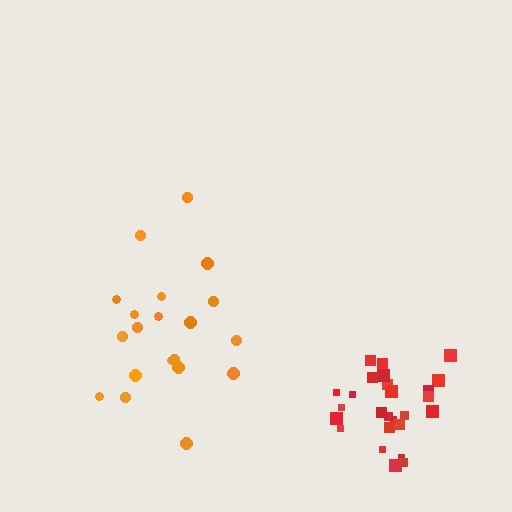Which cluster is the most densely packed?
Red.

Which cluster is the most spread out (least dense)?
Orange.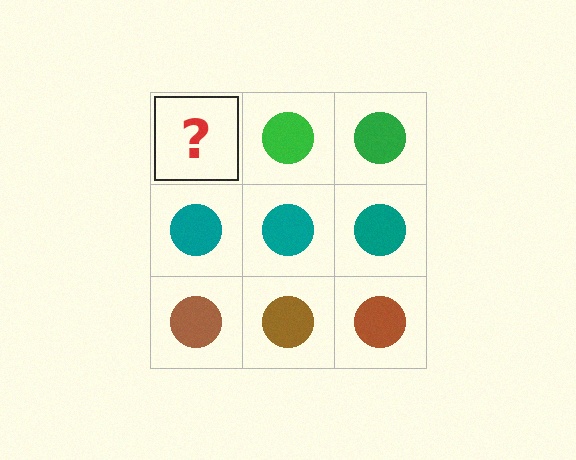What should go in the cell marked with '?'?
The missing cell should contain a green circle.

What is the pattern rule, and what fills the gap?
The rule is that each row has a consistent color. The gap should be filled with a green circle.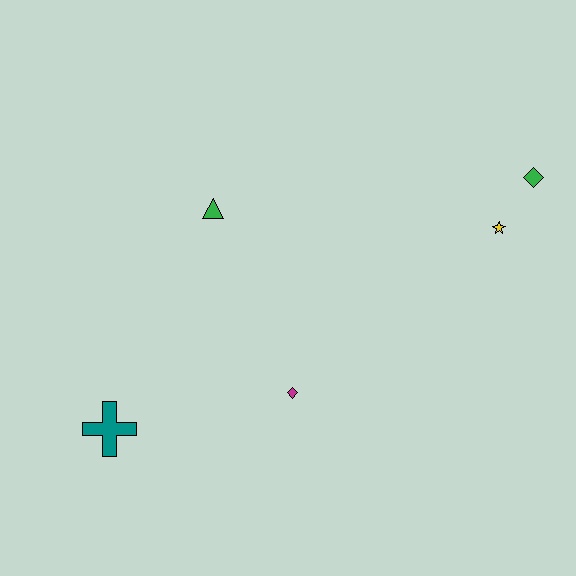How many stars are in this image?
There is 1 star.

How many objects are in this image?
There are 5 objects.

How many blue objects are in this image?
There are no blue objects.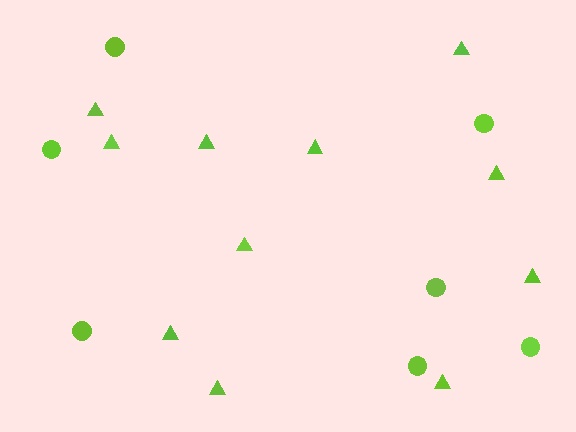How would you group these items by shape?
There are 2 groups: one group of triangles (11) and one group of circles (7).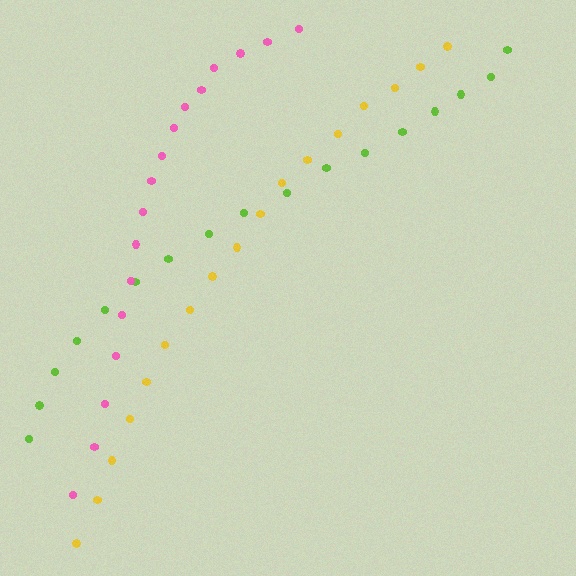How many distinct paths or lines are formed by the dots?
There are 3 distinct paths.